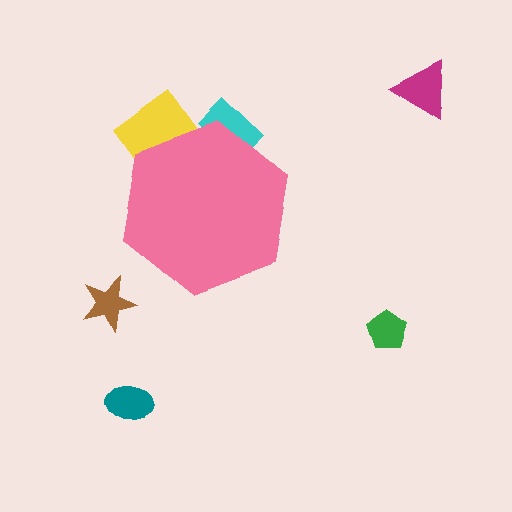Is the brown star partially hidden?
No, the brown star is fully visible.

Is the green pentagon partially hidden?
No, the green pentagon is fully visible.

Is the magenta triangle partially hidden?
No, the magenta triangle is fully visible.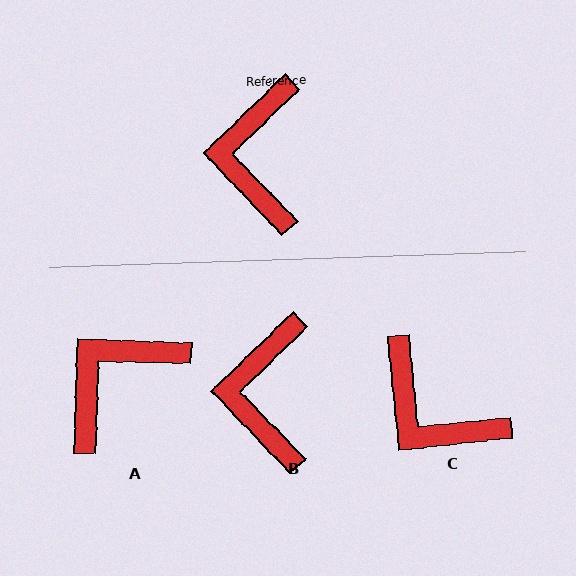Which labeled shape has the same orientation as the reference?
B.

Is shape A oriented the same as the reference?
No, it is off by about 46 degrees.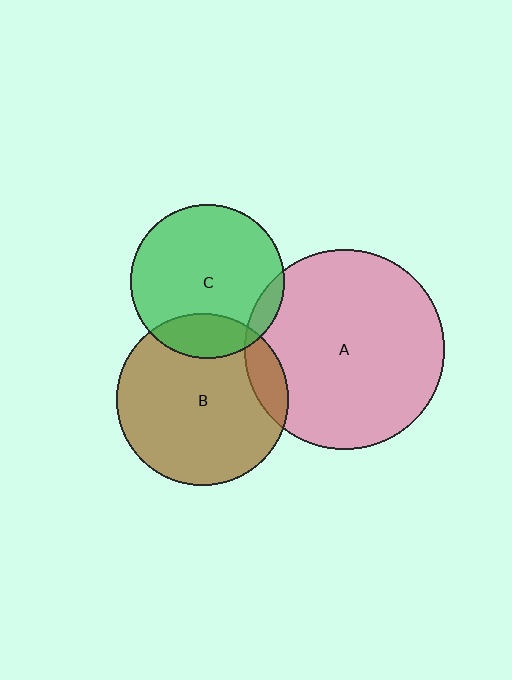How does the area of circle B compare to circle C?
Approximately 1.2 times.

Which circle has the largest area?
Circle A (pink).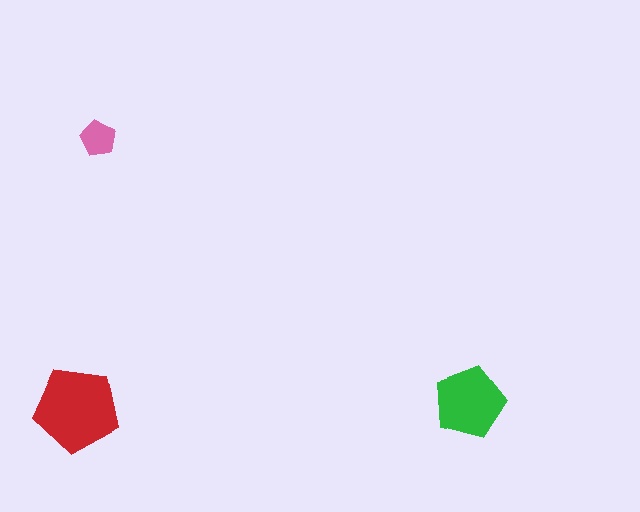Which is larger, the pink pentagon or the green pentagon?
The green one.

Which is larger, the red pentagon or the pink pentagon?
The red one.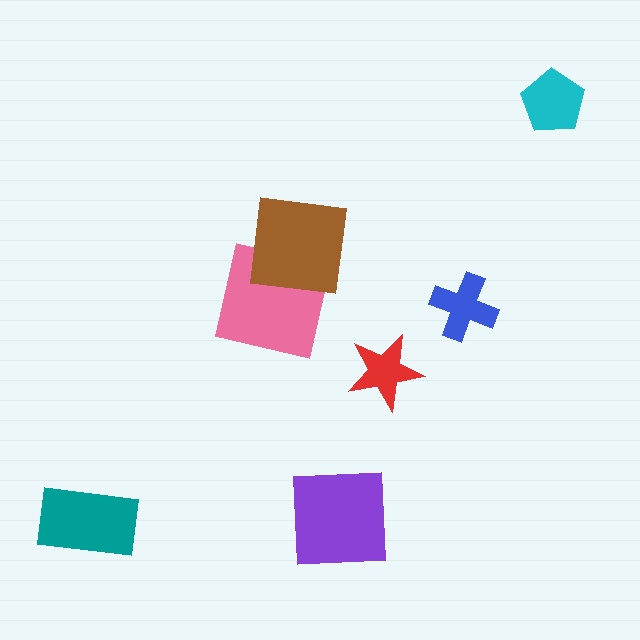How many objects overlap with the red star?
0 objects overlap with the red star.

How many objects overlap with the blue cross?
0 objects overlap with the blue cross.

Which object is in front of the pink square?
The brown square is in front of the pink square.